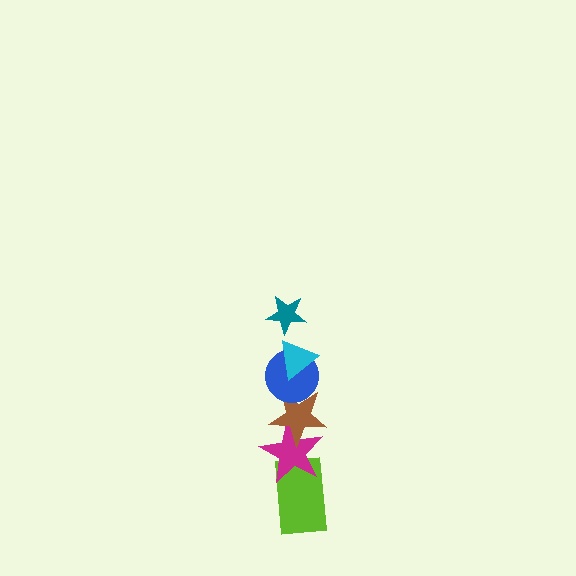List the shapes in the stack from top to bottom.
From top to bottom: the teal star, the cyan triangle, the blue circle, the brown star, the magenta star, the lime rectangle.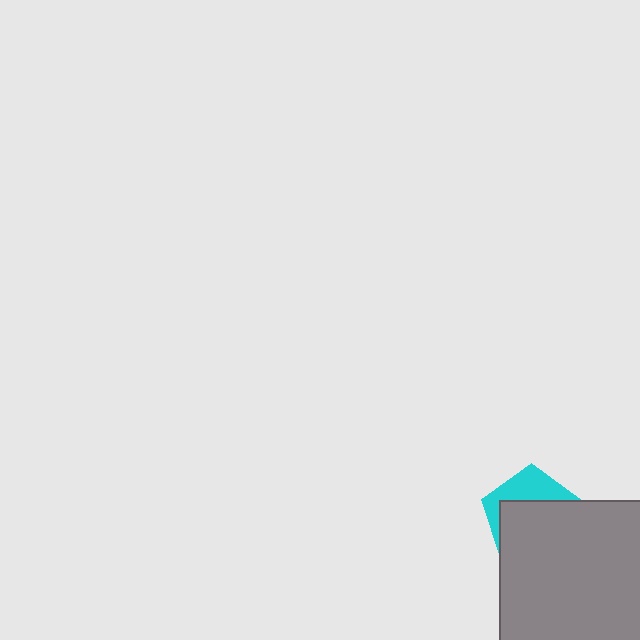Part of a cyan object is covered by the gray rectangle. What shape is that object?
It is a pentagon.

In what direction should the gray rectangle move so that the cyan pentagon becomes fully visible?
The gray rectangle should move down. That is the shortest direction to clear the overlap and leave the cyan pentagon fully visible.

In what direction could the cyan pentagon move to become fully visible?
The cyan pentagon could move up. That would shift it out from behind the gray rectangle entirely.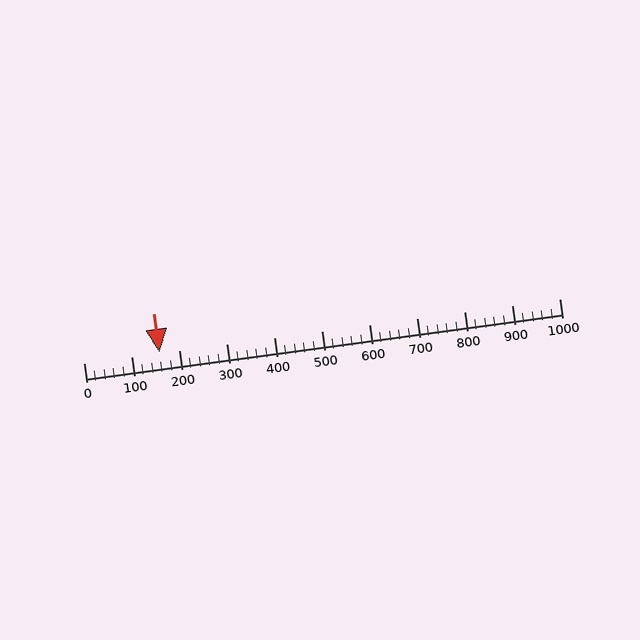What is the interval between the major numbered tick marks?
The major tick marks are spaced 100 units apart.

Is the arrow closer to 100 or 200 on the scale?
The arrow is closer to 200.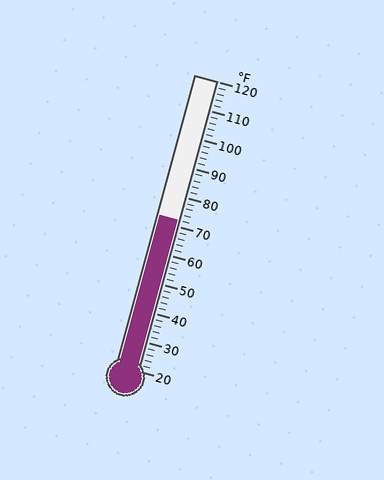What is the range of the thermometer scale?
The thermometer scale ranges from 20°F to 120°F.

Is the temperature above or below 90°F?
The temperature is below 90°F.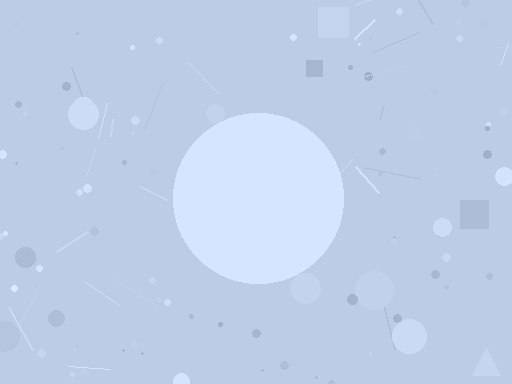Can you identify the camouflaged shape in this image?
The camouflaged shape is a circle.